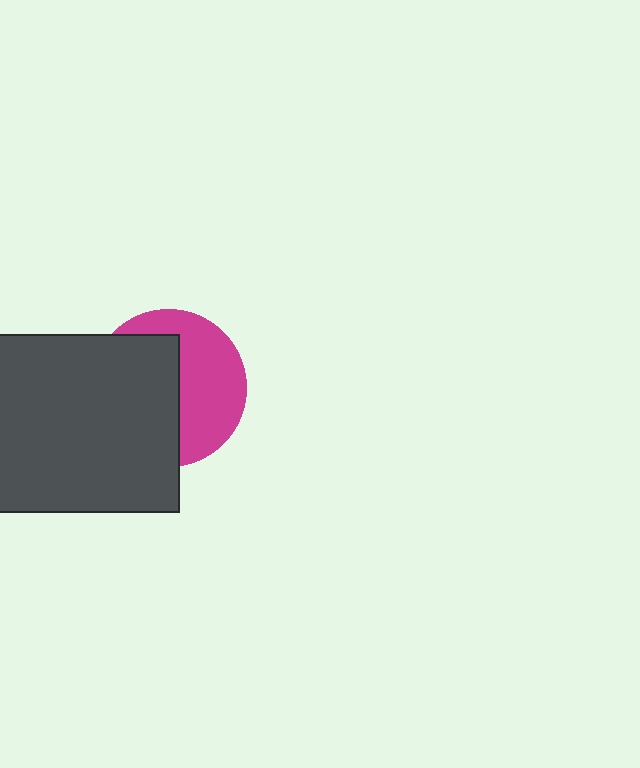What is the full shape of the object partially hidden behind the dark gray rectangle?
The partially hidden object is a magenta circle.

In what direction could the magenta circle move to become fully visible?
The magenta circle could move right. That would shift it out from behind the dark gray rectangle entirely.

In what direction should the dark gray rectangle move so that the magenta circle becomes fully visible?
The dark gray rectangle should move left. That is the shortest direction to clear the overlap and leave the magenta circle fully visible.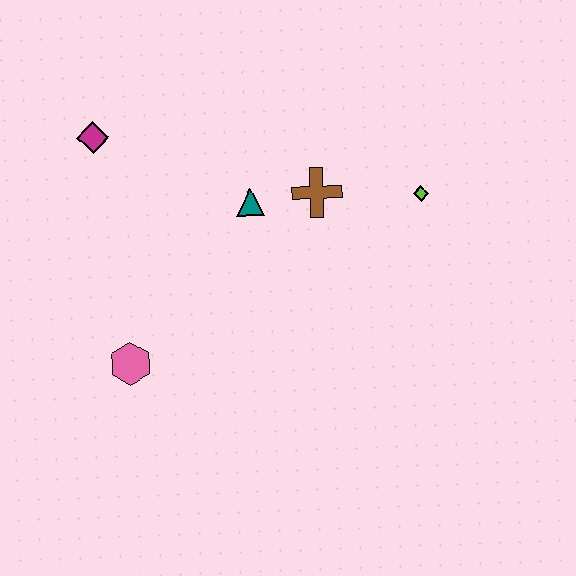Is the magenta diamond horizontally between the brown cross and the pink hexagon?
No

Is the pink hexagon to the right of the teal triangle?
No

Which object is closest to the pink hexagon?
The teal triangle is closest to the pink hexagon.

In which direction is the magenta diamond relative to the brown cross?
The magenta diamond is to the left of the brown cross.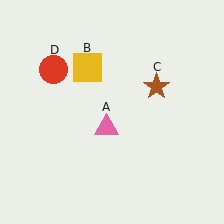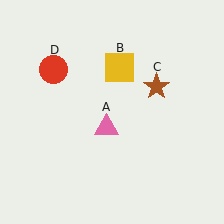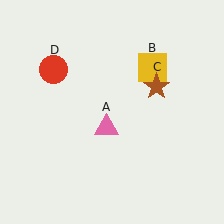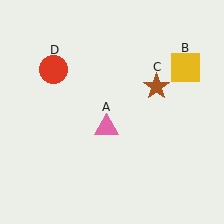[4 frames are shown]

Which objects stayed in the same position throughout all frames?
Pink triangle (object A) and brown star (object C) and red circle (object D) remained stationary.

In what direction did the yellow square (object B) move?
The yellow square (object B) moved right.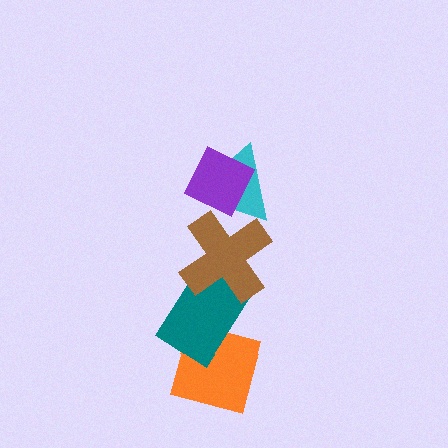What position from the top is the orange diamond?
The orange diamond is 5th from the top.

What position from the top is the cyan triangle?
The cyan triangle is 2nd from the top.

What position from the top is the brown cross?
The brown cross is 3rd from the top.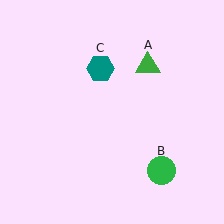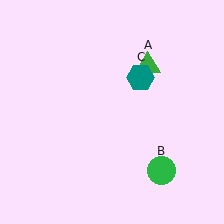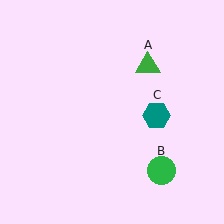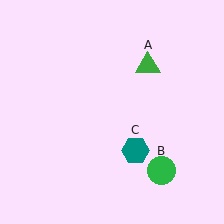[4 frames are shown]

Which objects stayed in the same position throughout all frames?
Green triangle (object A) and green circle (object B) remained stationary.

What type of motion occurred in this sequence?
The teal hexagon (object C) rotated clockwise around the center of the scene.